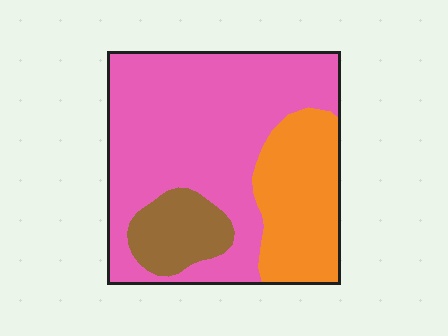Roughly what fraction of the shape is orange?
Orange takes up about one quarter (1/4) of the shape.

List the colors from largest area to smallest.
From largest to smallest: pink, orange, brown.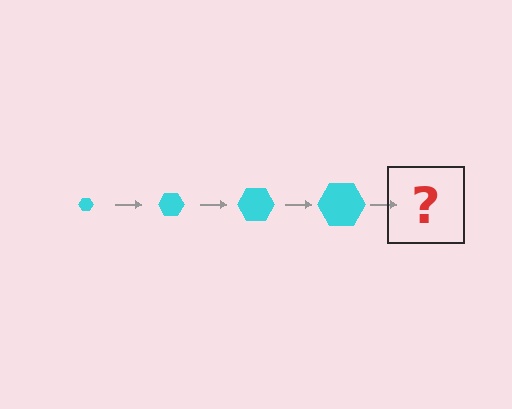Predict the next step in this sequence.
The next step is a cyan hexagon, larger than the previous one.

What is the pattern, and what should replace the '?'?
The pattern is that the hexagon gets progressively larger each step. The '?' should be a cyan hexagon, larger than the previous one.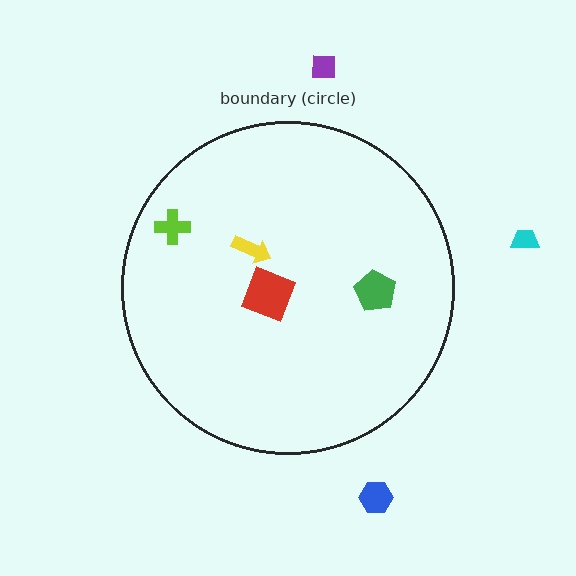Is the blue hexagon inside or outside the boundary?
Outside.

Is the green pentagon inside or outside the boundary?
Inside.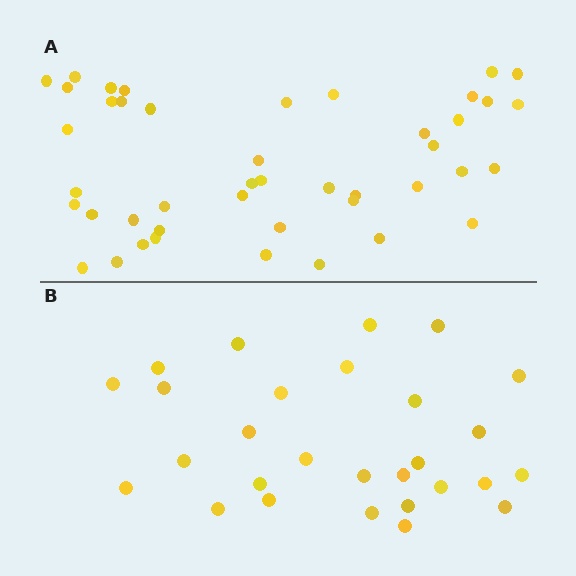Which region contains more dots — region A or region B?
Region A (the top region) has more dots.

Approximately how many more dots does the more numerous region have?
Region A has approximately 15 more dots than region B.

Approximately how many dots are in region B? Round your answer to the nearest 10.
About 30 dots. (The exact count is 28, which rounds to 30.)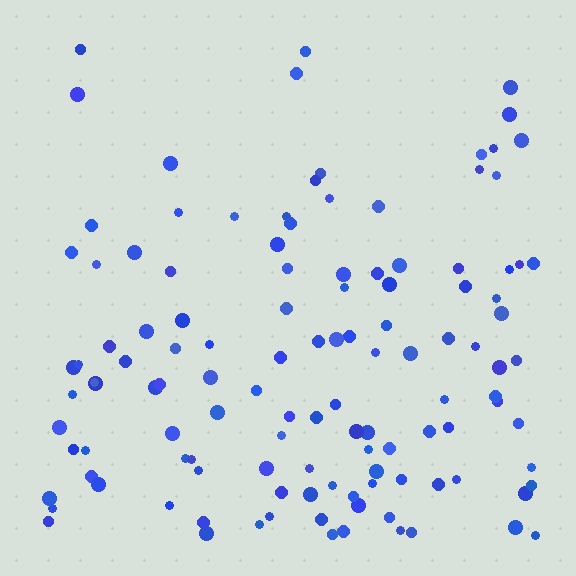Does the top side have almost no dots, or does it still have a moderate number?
Still a moderate number, just noticeably fewer than the bottom.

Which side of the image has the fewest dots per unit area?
The top.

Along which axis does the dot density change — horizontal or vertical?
Vertical.